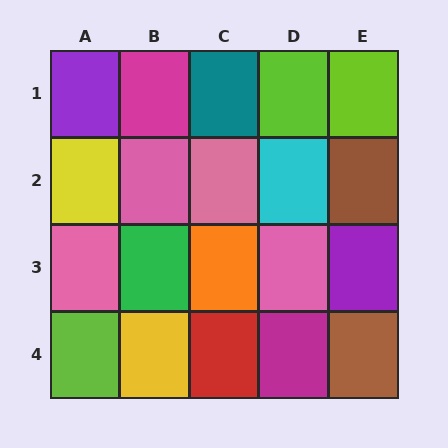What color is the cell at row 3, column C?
Orange.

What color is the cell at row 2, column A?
Yellow.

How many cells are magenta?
2 cells are magenta.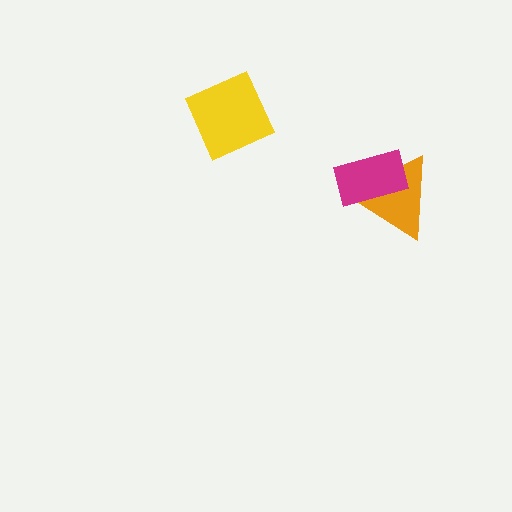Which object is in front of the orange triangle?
The magenta rectangle is in front of the orange triangle.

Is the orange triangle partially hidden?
Yes, it is partially covered by another shape.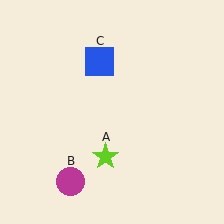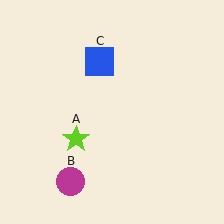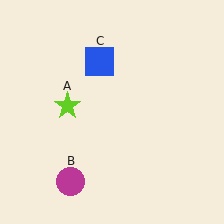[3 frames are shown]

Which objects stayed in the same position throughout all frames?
Magenta circle (object B) and blue square (object C) remained stationary.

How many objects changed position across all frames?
1 object changed position: lime star (object A).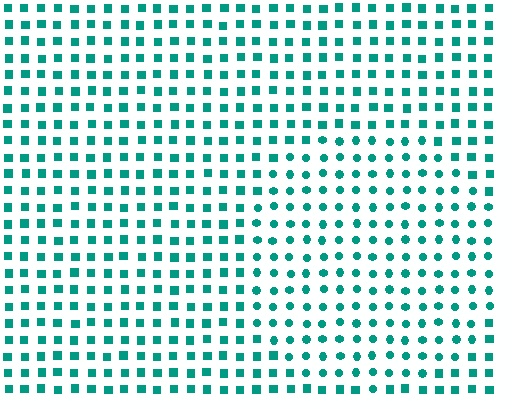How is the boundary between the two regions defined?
The boundary is defined by a change in element shape: circles inside vs. squares outside. All elements share the same color and spacing.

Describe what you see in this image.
The image is filled with small teal elements arranged in a uniform grid. A circle-shaped region contains circles, while the surrounding area contains squares. The boundary is defined purely by the change in element shape.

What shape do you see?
I see a circle.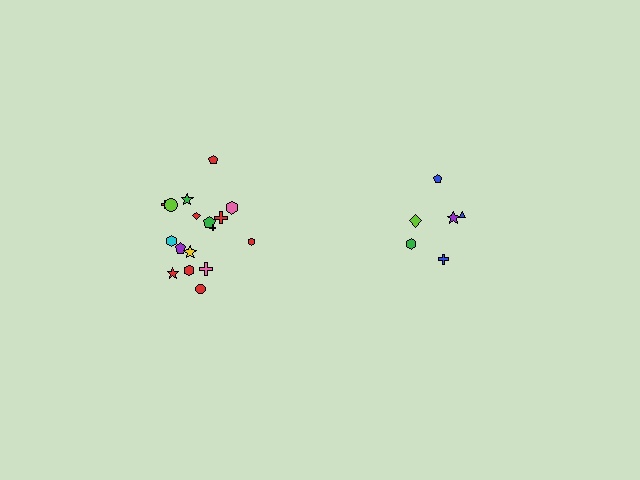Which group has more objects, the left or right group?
The left group.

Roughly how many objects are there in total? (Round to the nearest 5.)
Roughly 25 objects in total.